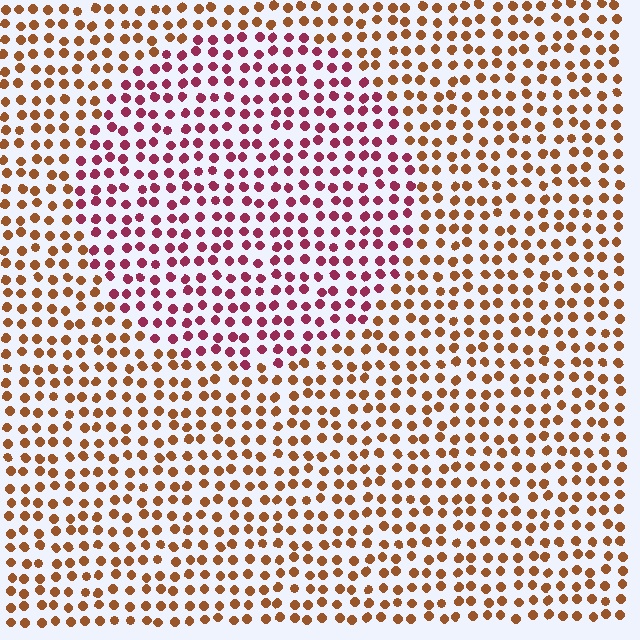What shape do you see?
I see a circle.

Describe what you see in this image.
The image is filled with small brown elements in a uniform arrangement. A circle-shaped region is visible where the elements are tinted to a slightly different hue, forming a subtle color boundary.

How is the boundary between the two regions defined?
The boundary is defined purely by a slight shift in hue (about 47 degrees). Spacing, size, and orientation are identical on both sides.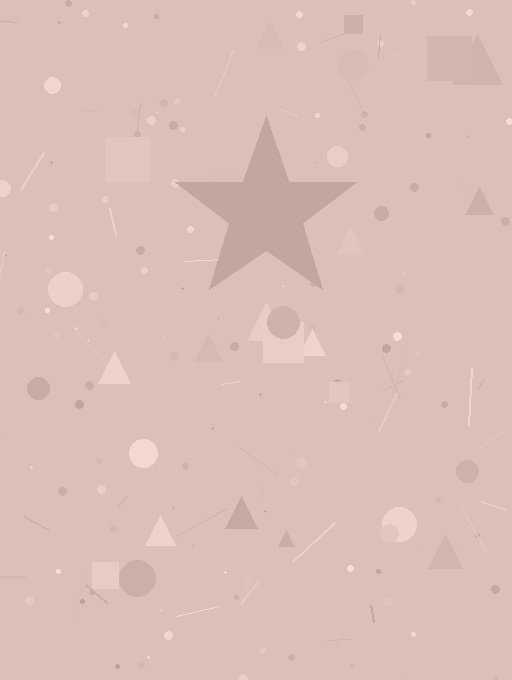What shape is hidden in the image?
A star is hidden in the image.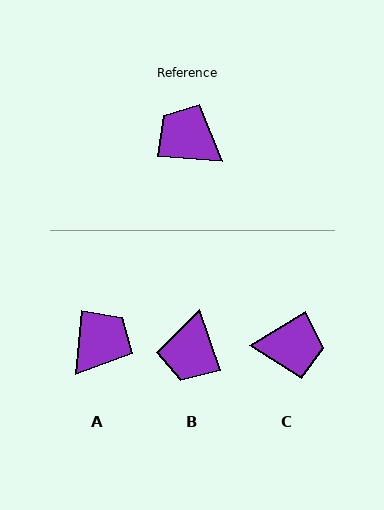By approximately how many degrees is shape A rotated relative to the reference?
Approximately 92 degrees clockwise.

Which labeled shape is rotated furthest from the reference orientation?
C, about 145 degrees away.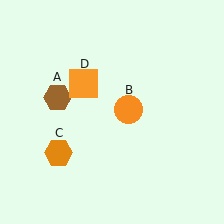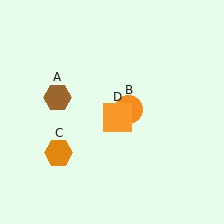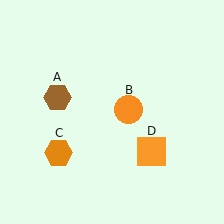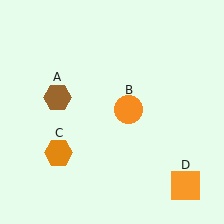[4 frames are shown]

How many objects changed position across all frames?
1 object changed position: orange square (object D).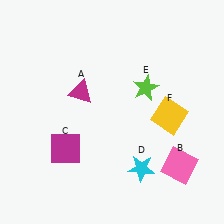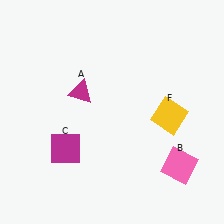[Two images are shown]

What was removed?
The cyan star (D), the lime star (E) were removed in Image 2.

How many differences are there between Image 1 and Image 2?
There are 2 differences between the two images.